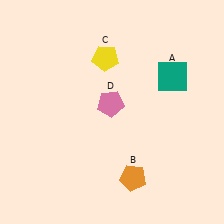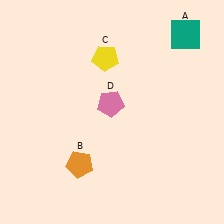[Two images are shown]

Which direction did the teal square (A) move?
The teal square (A) moved up.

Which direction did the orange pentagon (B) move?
The orange pentagon (B) moved left.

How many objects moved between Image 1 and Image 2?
2 objects moved between the two images.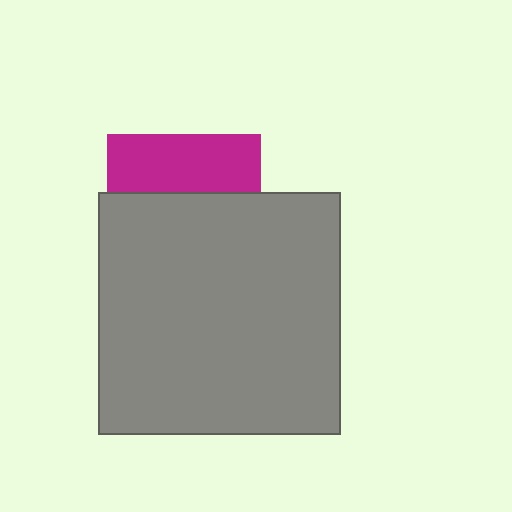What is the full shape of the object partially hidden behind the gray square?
The partially hidden object is a magenta square.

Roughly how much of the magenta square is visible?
A small part of it is visible (roughly 38%).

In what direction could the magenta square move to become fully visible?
The magenta square could move up. That would shift it out from behind the gray square entirely.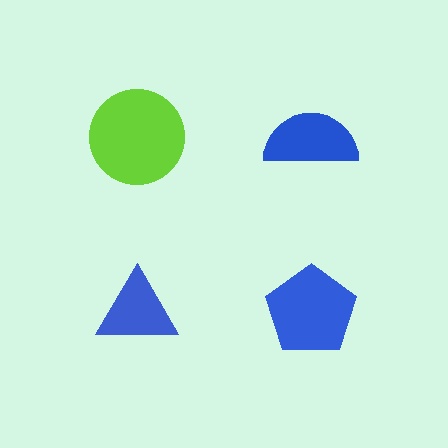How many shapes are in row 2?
2 shapes.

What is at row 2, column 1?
A blue triangle.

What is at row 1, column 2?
A blue semicircle.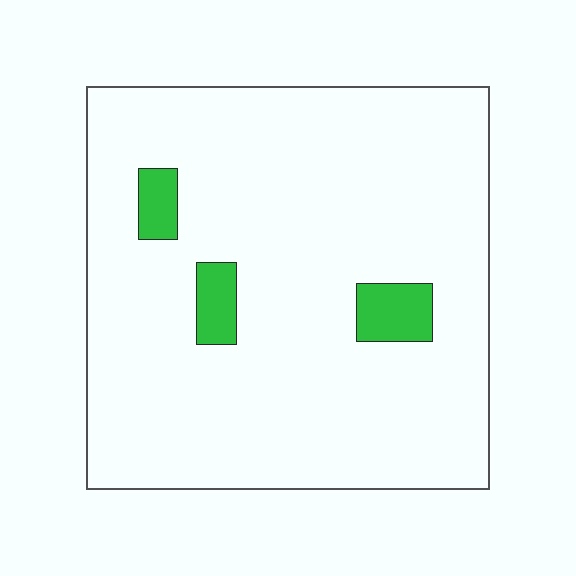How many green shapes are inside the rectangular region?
3.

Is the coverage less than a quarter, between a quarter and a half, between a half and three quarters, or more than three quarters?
Less than a quarter.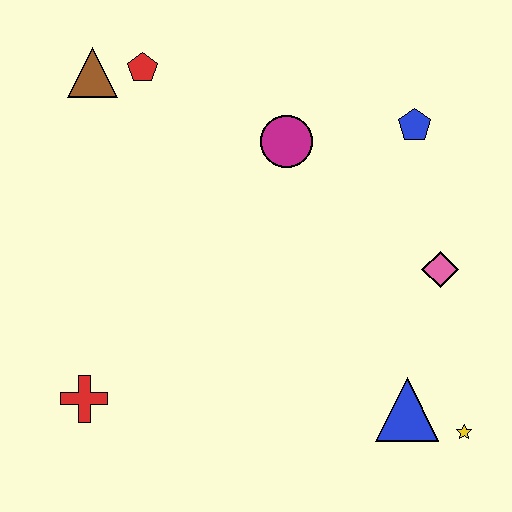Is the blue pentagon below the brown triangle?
Yes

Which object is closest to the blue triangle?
The yellow star is closest to the blue triangle.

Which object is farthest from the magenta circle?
The yellow star is farthest from the magenta circle.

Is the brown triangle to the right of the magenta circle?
No